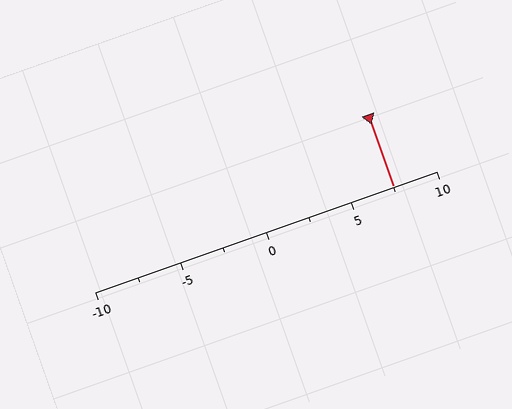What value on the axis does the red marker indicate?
The marker indicates approximately 7.5.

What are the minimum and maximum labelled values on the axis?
The axis runs from -10 to 10.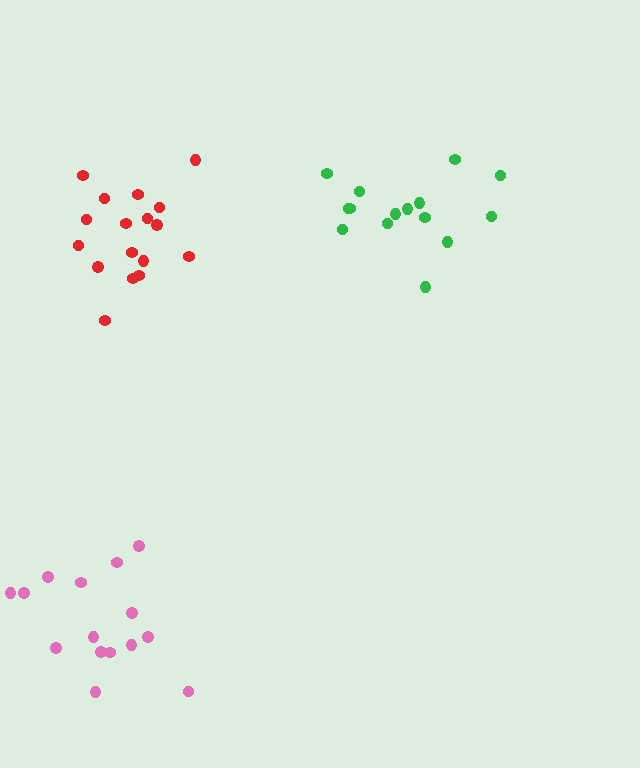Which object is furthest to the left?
The pink cluster is leftmost.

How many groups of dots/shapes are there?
There are 3 groups.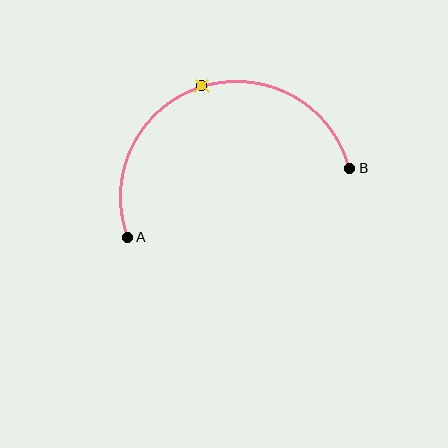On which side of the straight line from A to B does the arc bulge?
The arc bulges above the straight line connecting A and B.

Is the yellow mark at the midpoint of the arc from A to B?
Yes. The yellow mark lies on the arc at equal arc-length from both A and B — it is the arc midpoint.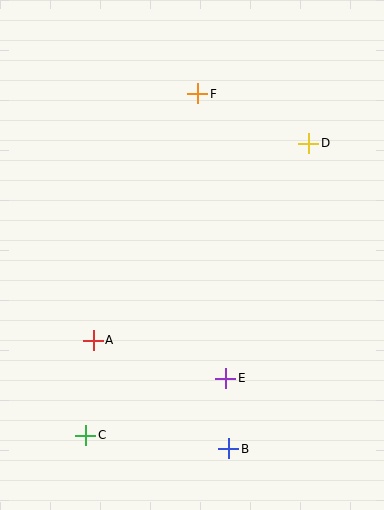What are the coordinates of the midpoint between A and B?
The midpoint between A and B is at (161, 395).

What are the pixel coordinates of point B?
Point B is at (229, 449).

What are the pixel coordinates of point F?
Point F is at (198, 94).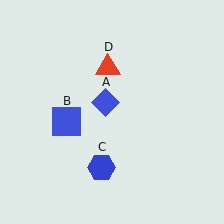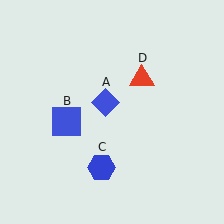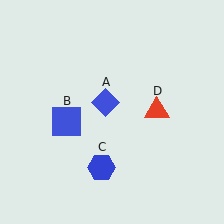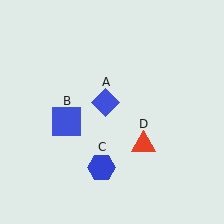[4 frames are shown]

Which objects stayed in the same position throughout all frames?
Blue diamond (object A) and blue square (object B) and blue hexagon (object C) remained stationary.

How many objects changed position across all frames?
1 object changed position: red triangle (object D).